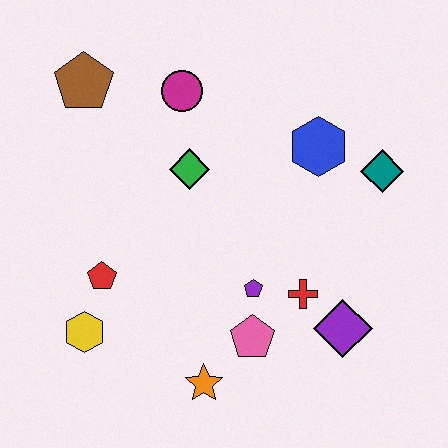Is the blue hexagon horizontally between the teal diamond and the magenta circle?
Yes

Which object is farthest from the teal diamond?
The yellow hexagon is farthest from the teal diamond.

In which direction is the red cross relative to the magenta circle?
The red cross is below the magenta circle.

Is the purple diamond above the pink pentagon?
Yes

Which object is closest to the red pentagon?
The yellow hexagon is closest to the red pentagon.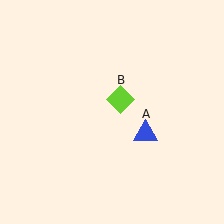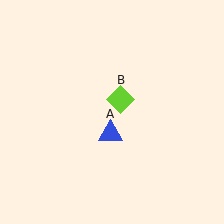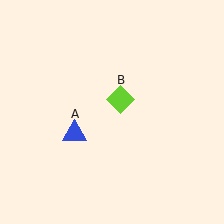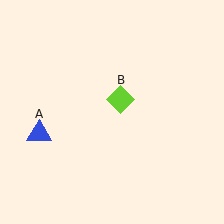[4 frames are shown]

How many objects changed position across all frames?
1 object changed position: blue triangle (object A).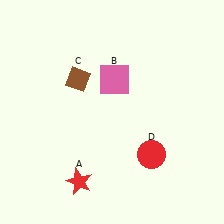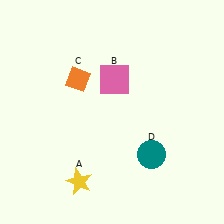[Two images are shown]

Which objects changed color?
A changed from red to yellow. C changed from brown to orange. D changed from red to teal.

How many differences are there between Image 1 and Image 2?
There are 3 differences between the two images.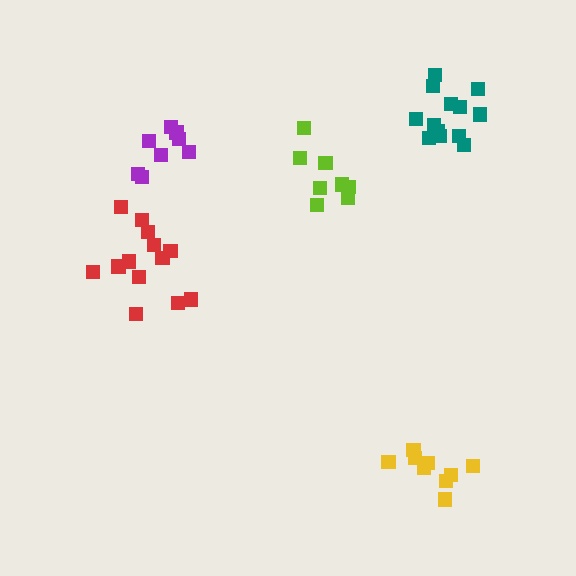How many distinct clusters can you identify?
There are 5 distinct clusters.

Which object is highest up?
The teal cluster is topmost.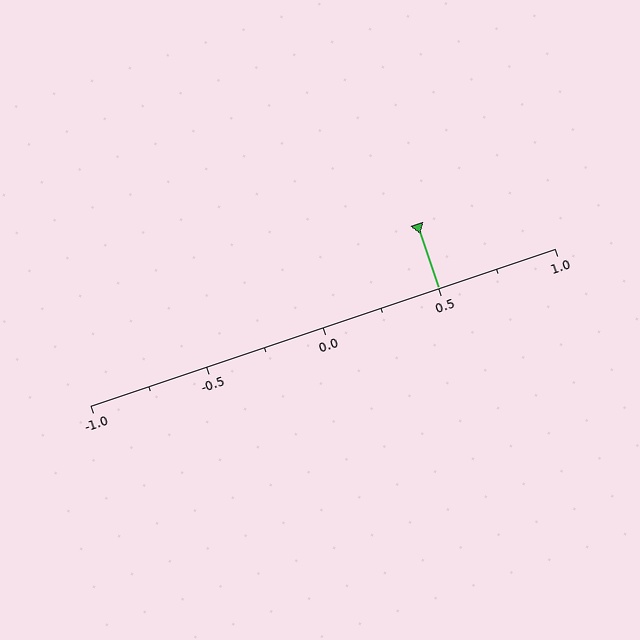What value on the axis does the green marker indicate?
The marker indicates approximately 0.5.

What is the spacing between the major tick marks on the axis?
The major ticks are spaced 0.5 apart.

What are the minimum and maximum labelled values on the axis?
The axis runs from -1.0 to 1.0.